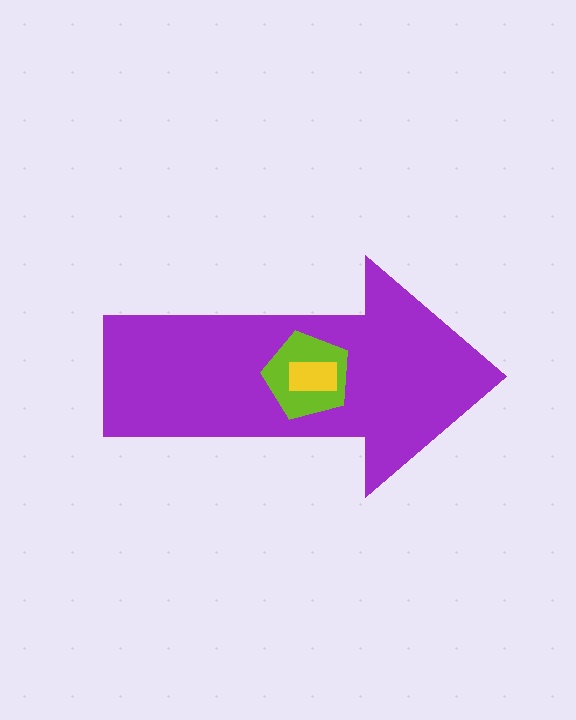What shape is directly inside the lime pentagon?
The yellow rectangle.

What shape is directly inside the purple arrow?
The lime pentagon.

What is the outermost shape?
The purple arrow.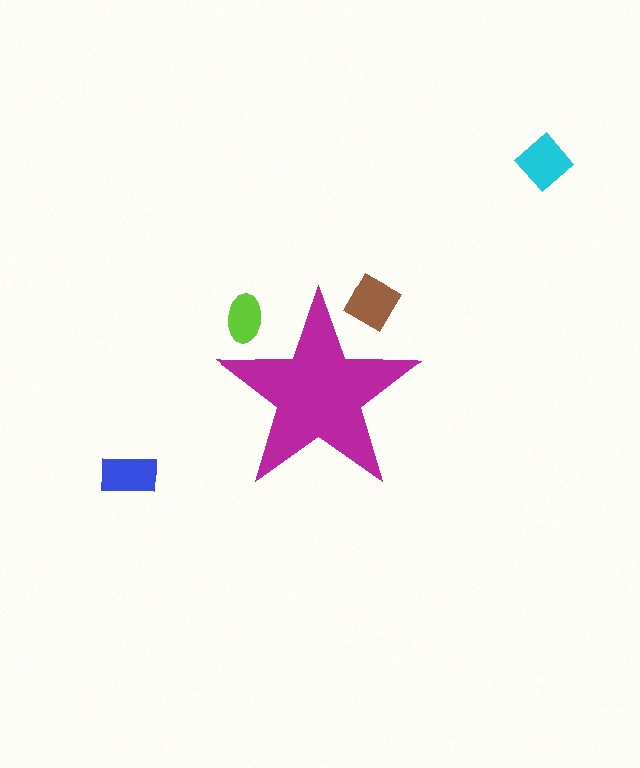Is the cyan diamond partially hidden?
No, the cyan diamond is fully visible.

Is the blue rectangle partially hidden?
No, the blue rectangle is fully visible.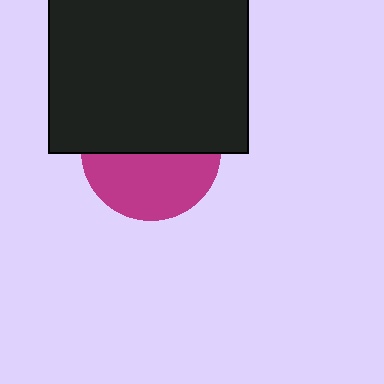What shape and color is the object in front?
The object in front is a black square.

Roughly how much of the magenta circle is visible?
About half of it is visible (roughly 48%).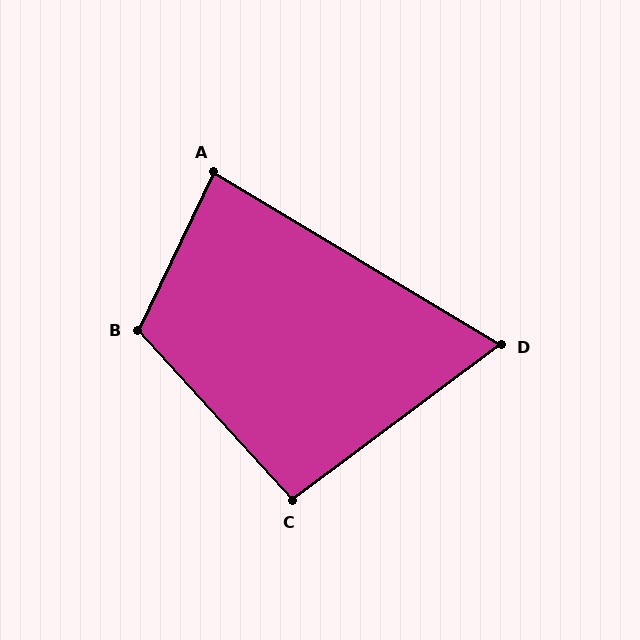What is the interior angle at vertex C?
Approximately 95 degrees (obtuse).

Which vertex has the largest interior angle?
B, at approximately 112 degrees.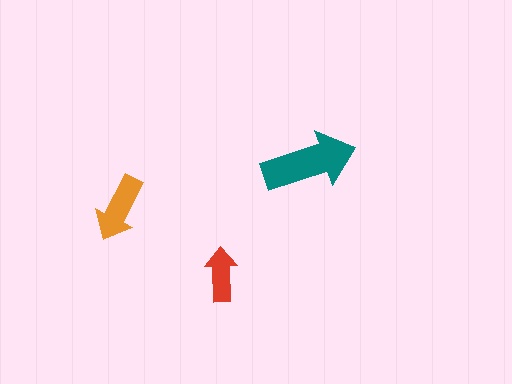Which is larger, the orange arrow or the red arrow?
The orange one.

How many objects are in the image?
There are 3 objects in the image.